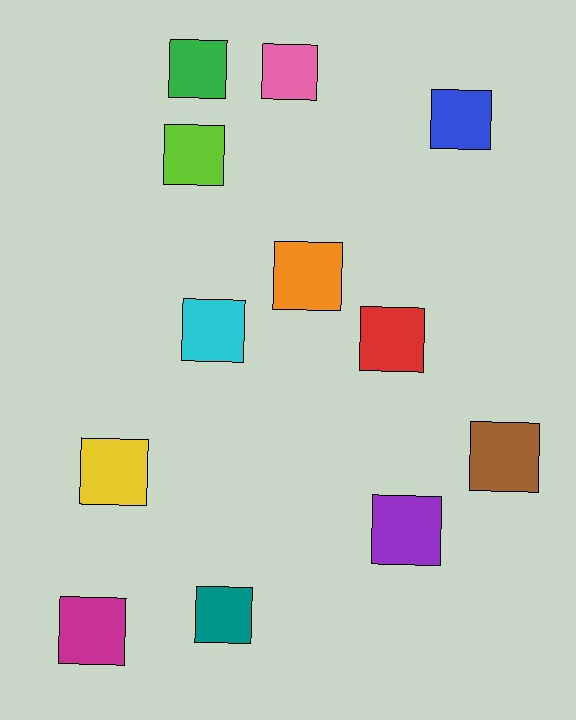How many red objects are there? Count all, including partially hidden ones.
There is 1 red object.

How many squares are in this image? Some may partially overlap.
There are 12 squares.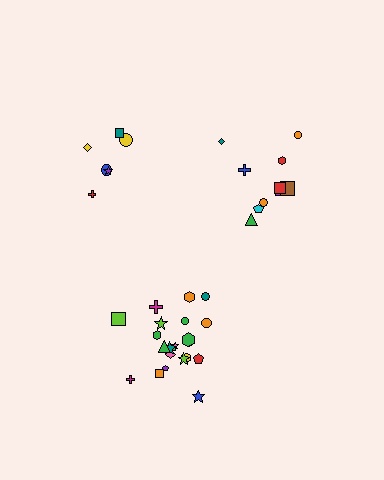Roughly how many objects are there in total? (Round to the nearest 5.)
Roughly 40 objects in total.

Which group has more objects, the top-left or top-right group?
The top-right group.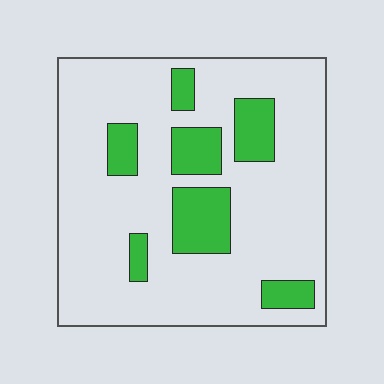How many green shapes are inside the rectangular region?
7.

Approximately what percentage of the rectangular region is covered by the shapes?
Approximately 20%.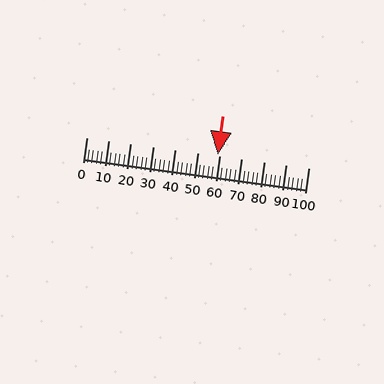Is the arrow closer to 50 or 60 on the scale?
The arrow is closer to 60.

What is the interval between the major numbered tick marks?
The major tick marks are spaced 10 units apart.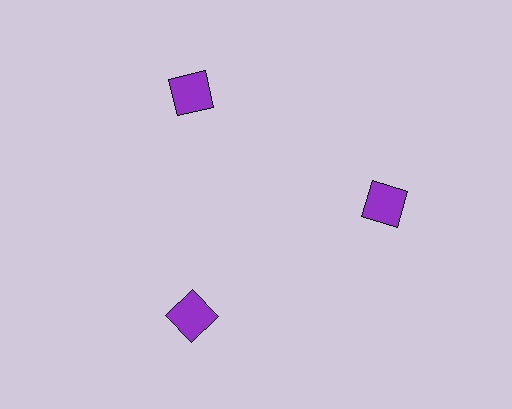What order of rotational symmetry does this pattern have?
This pattern has 3-fold rotational symmetry.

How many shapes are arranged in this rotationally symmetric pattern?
There are 3 shapes, arranged in 3 groups of 1.